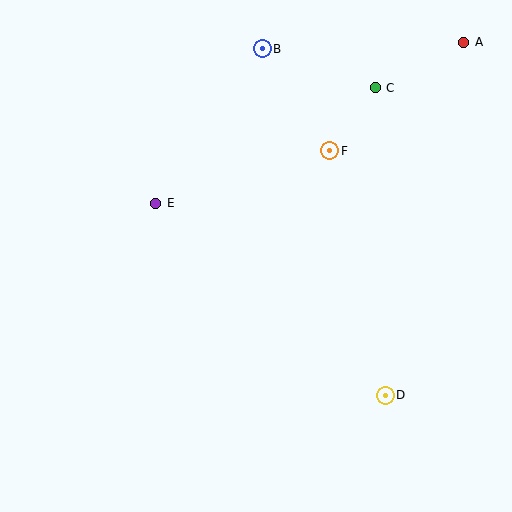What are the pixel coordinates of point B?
Point B is at (262, 49).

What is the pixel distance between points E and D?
The distance between E and D is 299 pixels.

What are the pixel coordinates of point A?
Point A is at (464, 42).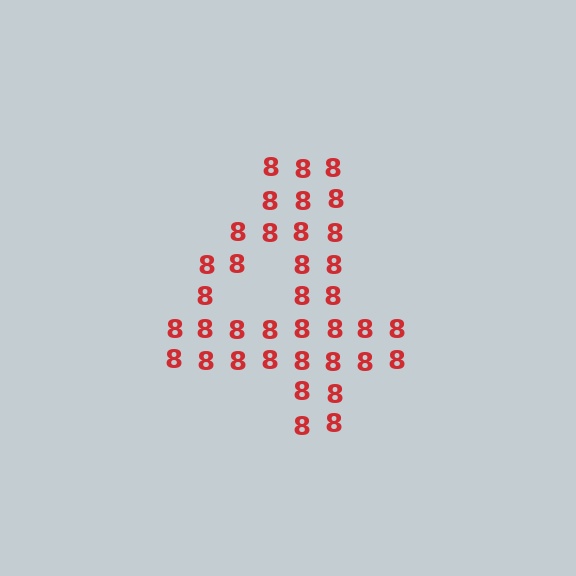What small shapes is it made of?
It is made of small digit 8's.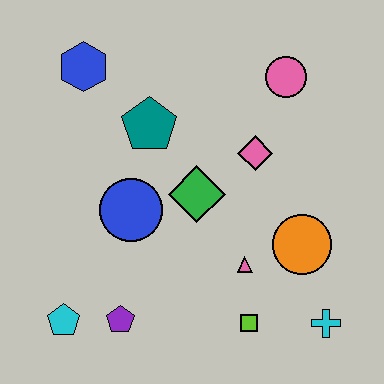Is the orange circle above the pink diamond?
No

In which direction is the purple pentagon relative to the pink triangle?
The purple pentagon is to the left of the pink triangle.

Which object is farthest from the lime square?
The blue hexagon is farthest from the lime square.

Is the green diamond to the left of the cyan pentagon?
No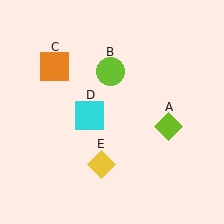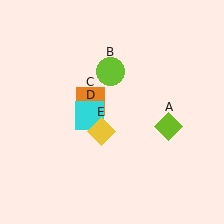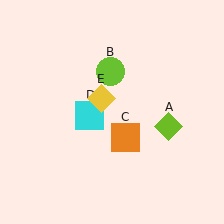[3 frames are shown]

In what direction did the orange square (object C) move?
The orange square (object C) moved down and to the right.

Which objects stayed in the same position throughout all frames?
Lime diamond (object A) and lime circle (object B) and cyan square (object D) remained stationary.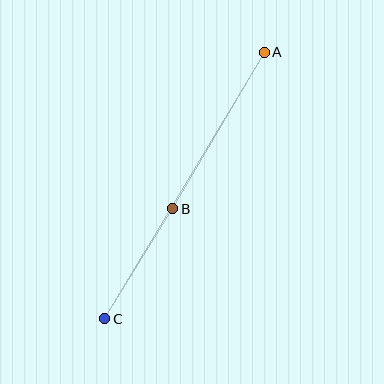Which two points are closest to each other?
Points B and C are closest to each other.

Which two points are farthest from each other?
Points A and C are farthest from each other.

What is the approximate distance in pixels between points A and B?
The distance between A and B is approximately 181 pixels.